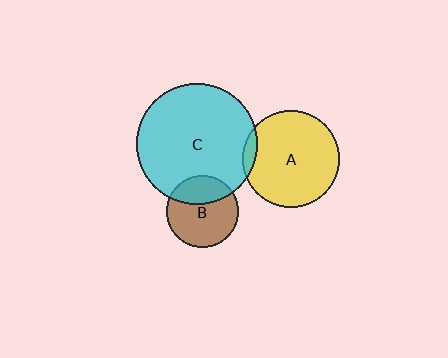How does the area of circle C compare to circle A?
Approximately 1.6 times.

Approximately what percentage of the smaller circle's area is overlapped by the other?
Approximately 5%.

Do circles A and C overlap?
Yes.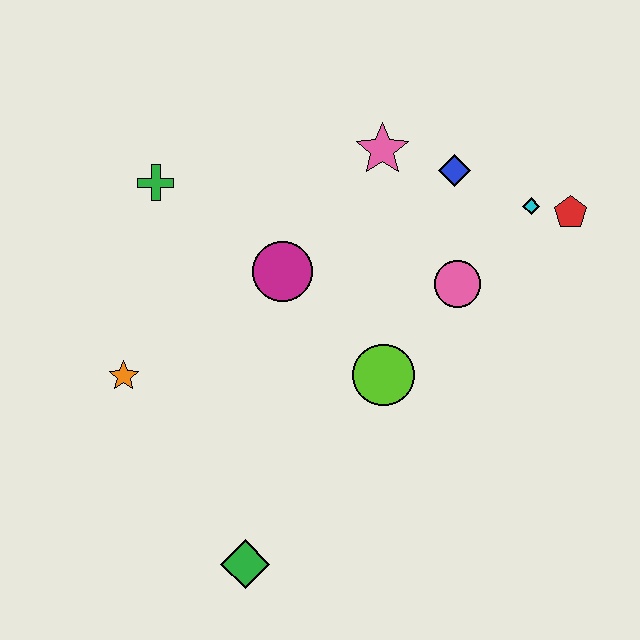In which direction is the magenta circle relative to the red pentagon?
The magenta circle is to the left of the red pentagon.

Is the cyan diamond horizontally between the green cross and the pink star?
No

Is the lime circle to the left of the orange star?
No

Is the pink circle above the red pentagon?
No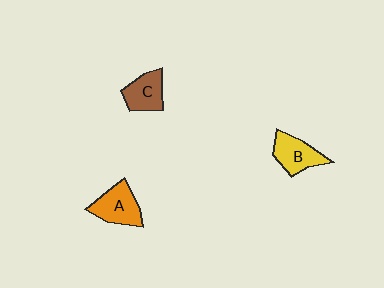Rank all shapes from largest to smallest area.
From largest to smallest: A (orange), B (yellow), C (brown).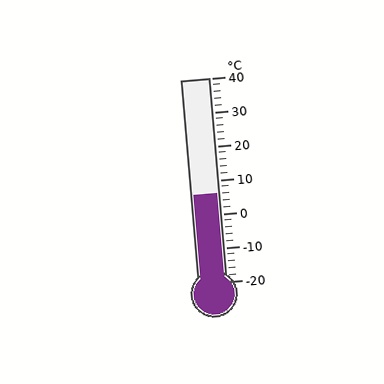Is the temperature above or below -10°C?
The temperature is above -10°C.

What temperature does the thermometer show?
The thermometer shows approximately 6°C.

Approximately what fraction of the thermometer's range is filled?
The thermometer is filled to approximately 45% of its range.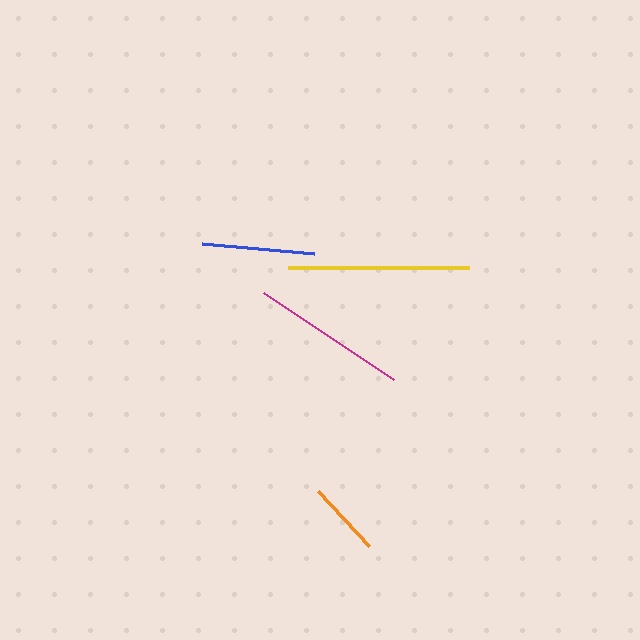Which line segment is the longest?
The yellow line is the longest at approximately 181 pixels.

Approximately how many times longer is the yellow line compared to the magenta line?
The yellow line is approximately 1.2 times the length of the magenta line.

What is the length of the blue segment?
The blue segment is approximately 113 pixels long.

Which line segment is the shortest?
The orange line is the shortest at approximately 75 pixels.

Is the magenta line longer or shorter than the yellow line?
The yellow line is longer than the magenta line.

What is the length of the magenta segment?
The magenta segment is approximately 157 pixels long.